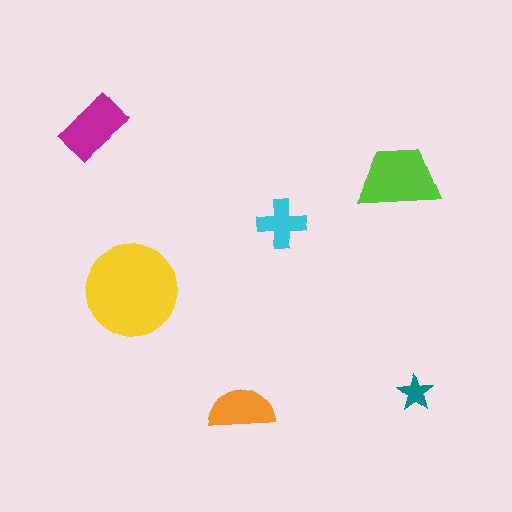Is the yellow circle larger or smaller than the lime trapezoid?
Larger.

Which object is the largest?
The yellow circle.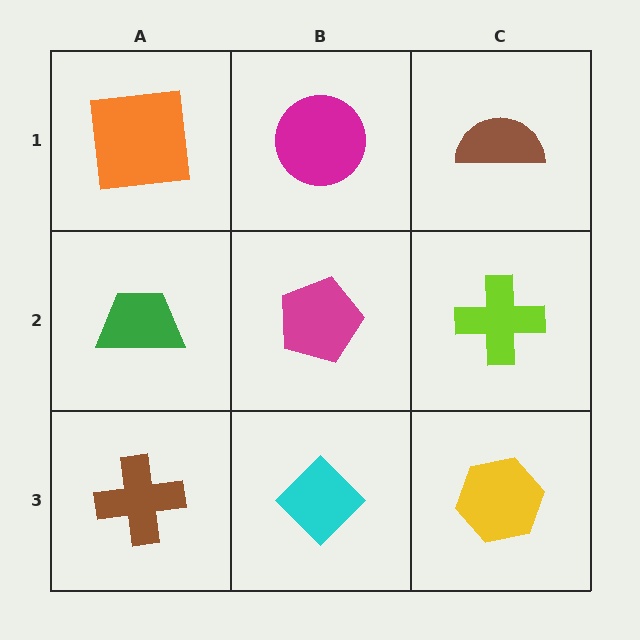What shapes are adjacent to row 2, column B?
A magenta circle (row 1, column B), a cyan diamond (row 3, column B), a green trapezoid (row 2, column A), a lime cross (row 2, column C).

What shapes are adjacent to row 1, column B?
A magenta pentagon (row 2, column B), an orange square (row 1, column A), a brown semicircle (row 1, column C).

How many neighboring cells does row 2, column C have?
3.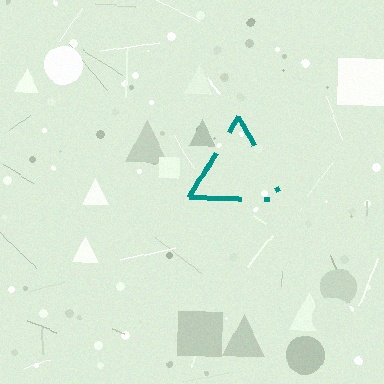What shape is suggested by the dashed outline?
The dashed outline suggests a triangle.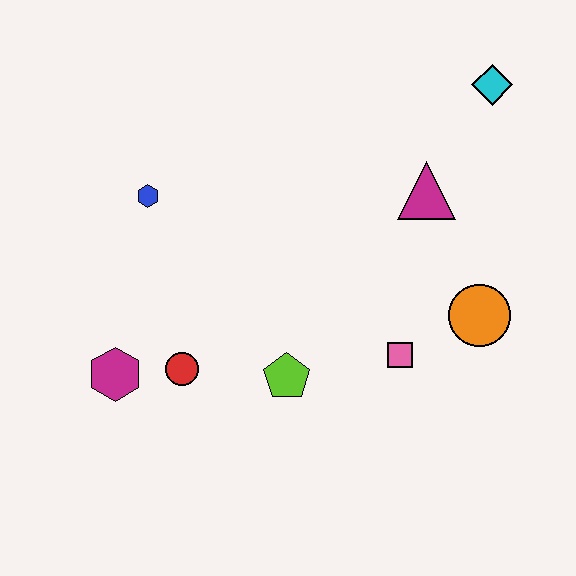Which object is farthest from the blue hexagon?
The cyan diamond is farthest from the blue hexagon.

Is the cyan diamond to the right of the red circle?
Yes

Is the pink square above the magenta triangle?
No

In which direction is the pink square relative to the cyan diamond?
The pink square is below the cyan diamond.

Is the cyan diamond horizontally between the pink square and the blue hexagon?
No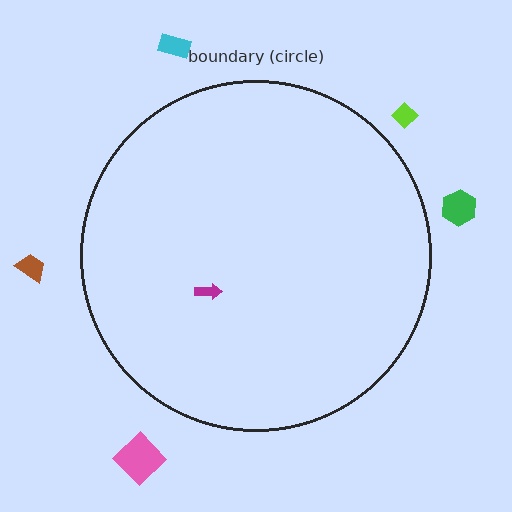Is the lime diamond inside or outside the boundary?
Outside.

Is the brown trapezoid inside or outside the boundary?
Outside.